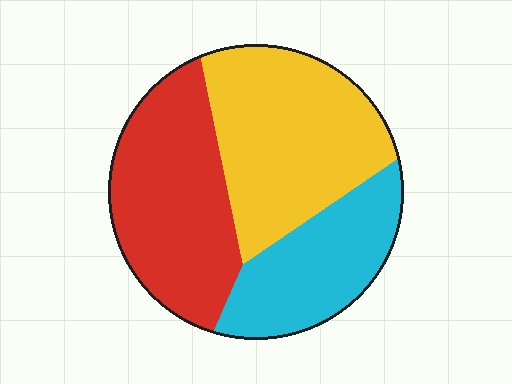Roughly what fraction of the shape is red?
Red covers about 35% of the shape.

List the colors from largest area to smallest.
From largest to smallest: yellow, red, cyan.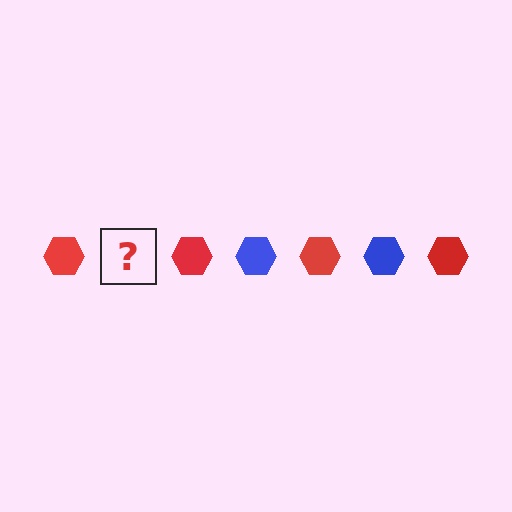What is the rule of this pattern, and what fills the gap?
The rule is that the pattern cycles through red, blue hexagons. The gap should be filled with a blue hexagon.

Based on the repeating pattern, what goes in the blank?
The blank should be a blue hexagon.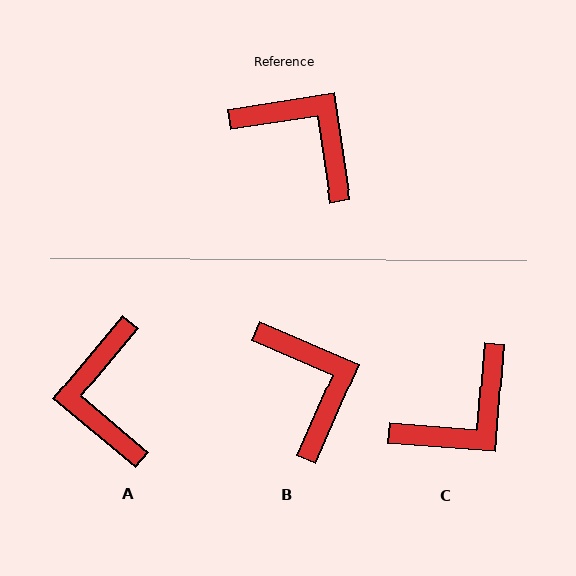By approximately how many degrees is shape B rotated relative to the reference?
Approximately 32 degrees clockwise.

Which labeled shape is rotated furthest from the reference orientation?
A, about 131 degrees away.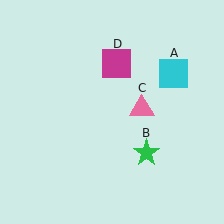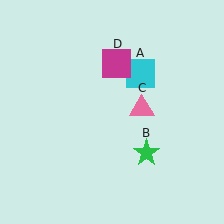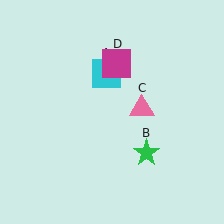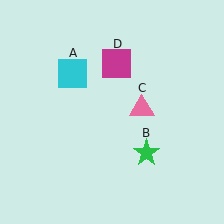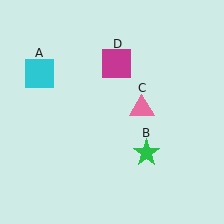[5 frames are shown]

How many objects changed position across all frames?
1 object changed position: cyan square (object A).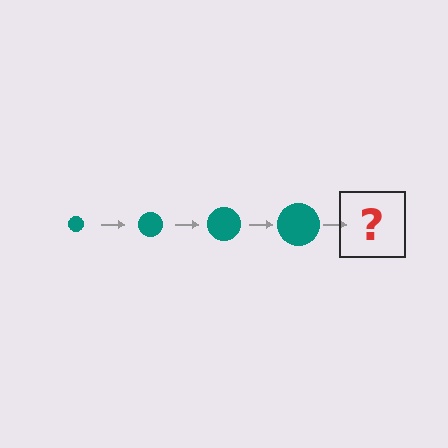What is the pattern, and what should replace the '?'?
The pattern is that the circle gets progressively larger each step. The '?' should be a teal circle, larger than the previous one.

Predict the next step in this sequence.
The next step is a teal circle, larger than the previous one.